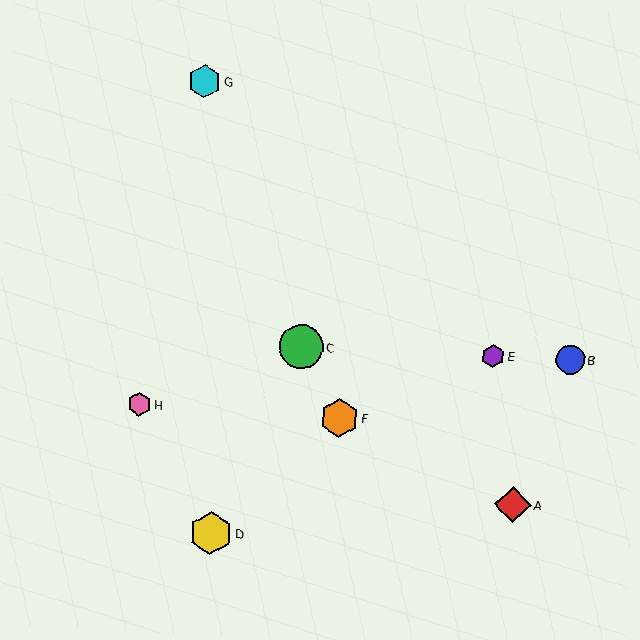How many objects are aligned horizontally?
3 objects (B, C, E) are aligned horizontally.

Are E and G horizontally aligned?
No, E is at y≈356 and G is at y≈82.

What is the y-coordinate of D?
Object D is at y≈533.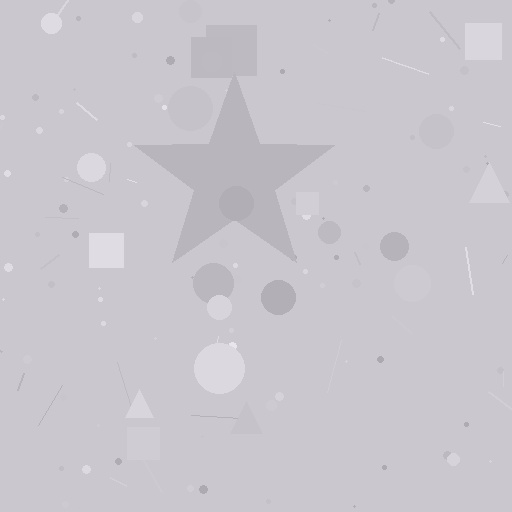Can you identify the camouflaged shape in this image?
The camouflaged shape is a star.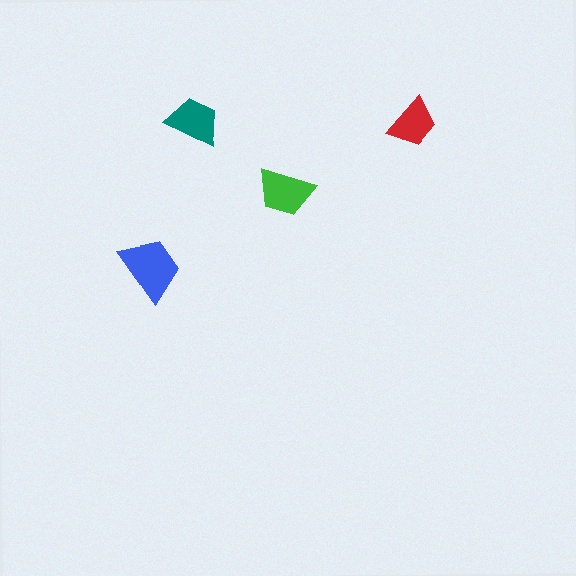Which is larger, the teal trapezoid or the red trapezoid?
The teal one.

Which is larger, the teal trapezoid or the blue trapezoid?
The blue one.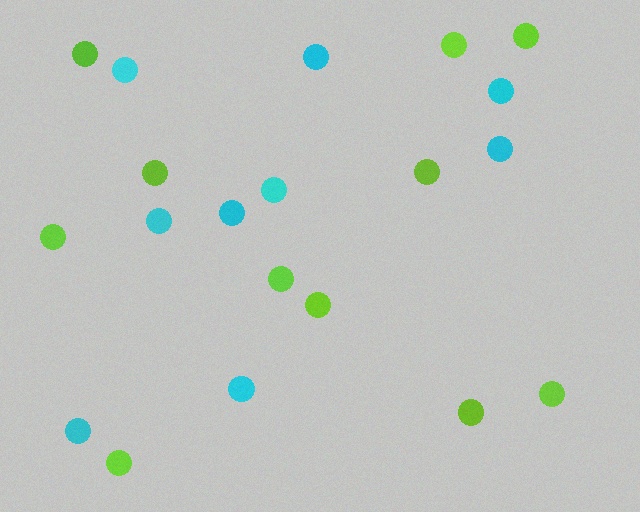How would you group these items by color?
There are 2 groups: one group of lime circles (11) and one group of cyan circles (9).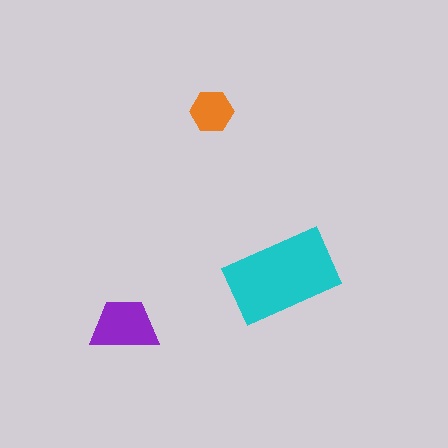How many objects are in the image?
There are 3 objects in the image.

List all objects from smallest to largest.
The orange hexagon, the purple trapezoid, the cyan rectangle.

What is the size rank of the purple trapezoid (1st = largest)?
2nd.